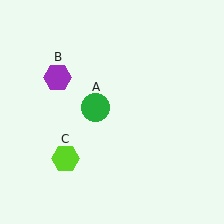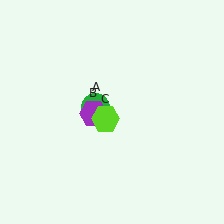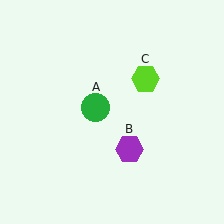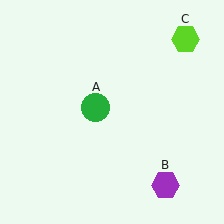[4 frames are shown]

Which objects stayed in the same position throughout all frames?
Green circle (object A) remained stationary.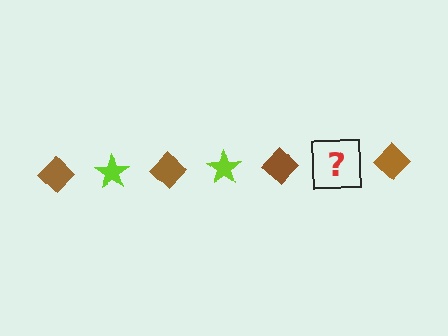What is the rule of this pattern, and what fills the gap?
The rule is that the pattern alternates between brown diamond and lime star. The gap should be filled with a lime star.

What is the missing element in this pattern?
The missing element is a lime star.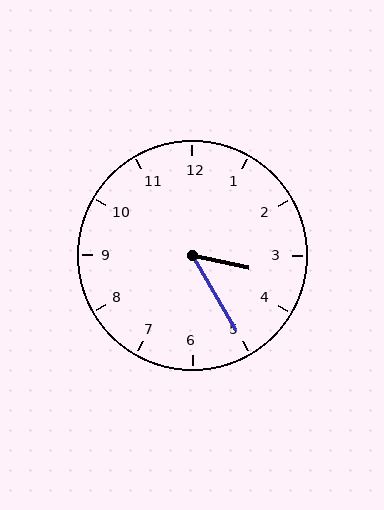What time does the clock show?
3:25.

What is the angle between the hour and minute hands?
Approximately 48 degrees.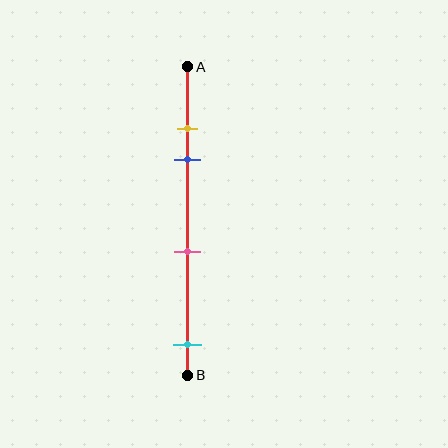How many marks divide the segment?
There are 4 marks dividing the segment.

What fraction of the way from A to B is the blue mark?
The blue mark is approximately 30% (0.3) of the way from A to B.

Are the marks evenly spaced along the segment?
No, the marks are not evenly spaced.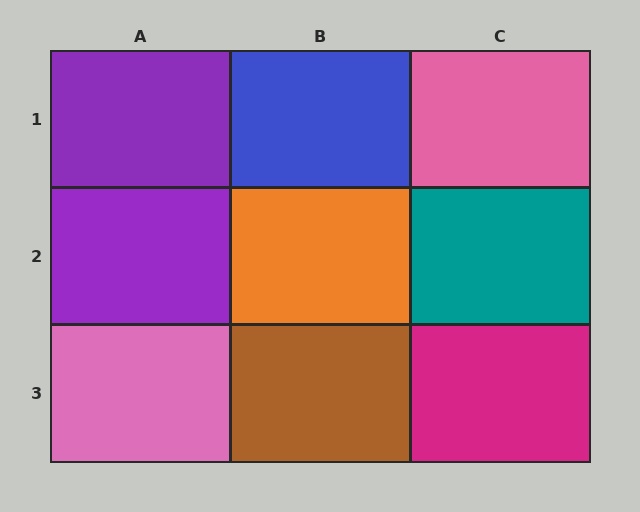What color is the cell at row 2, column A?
Purple.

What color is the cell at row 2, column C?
Teal.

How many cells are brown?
1 cell is brown.